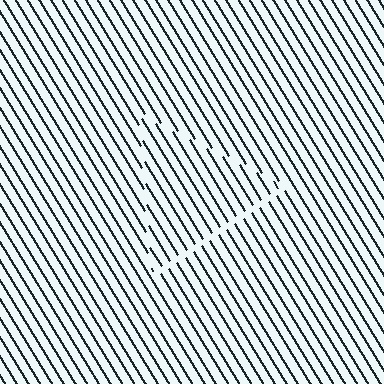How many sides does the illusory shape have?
3 sides — the line-ends trace a triangle.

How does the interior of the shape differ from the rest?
The interior of the shape contains the same grating, shifted by half a period — the contour is defined by the phase discontinuity where line-ends from the inner and outer gratings abut.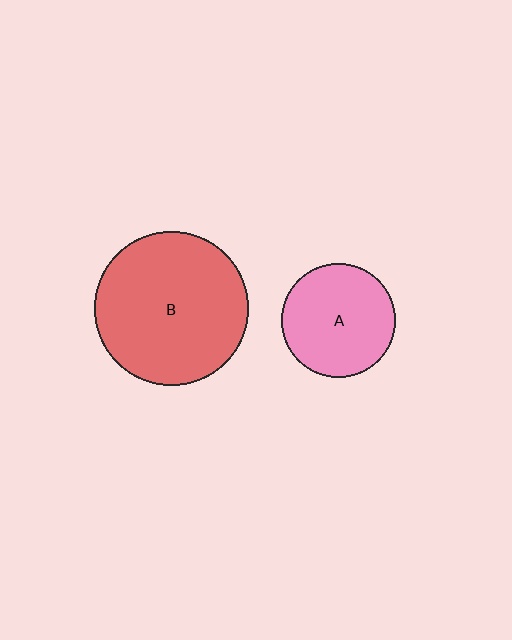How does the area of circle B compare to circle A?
Approximately 1.8 times.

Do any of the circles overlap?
No, none of the circles overlap.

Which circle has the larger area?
Circle B (red).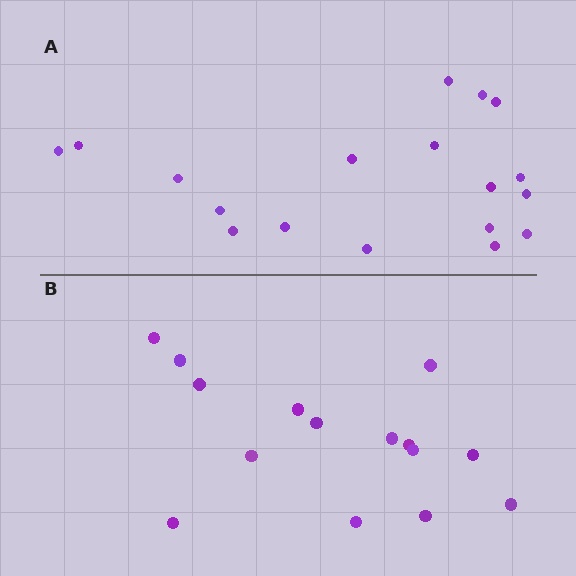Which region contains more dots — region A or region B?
Region A (the top region) has more dots.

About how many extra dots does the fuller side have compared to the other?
Region A has just a few more — roughly 2 or 3 more dots than region B.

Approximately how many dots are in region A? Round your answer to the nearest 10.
About 20 dots. (The exact count is 18, which rounds to 20.)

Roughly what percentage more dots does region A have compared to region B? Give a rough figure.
About 20% more.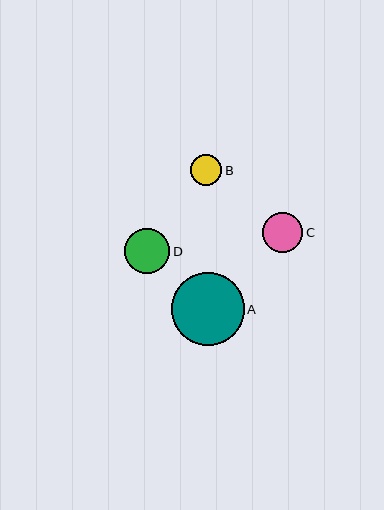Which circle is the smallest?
Circle B is the smallest with a size of approximately 31 pixels.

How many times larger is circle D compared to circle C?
Circle D is approximately 1.1 times the size of circle C.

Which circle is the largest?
Circle A is the largest with a size of approximately 72 pixels.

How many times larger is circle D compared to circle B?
Circle D is approximately 1.5 times the size of circle B.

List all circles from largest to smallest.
From largest to smallest: A, D, C, B.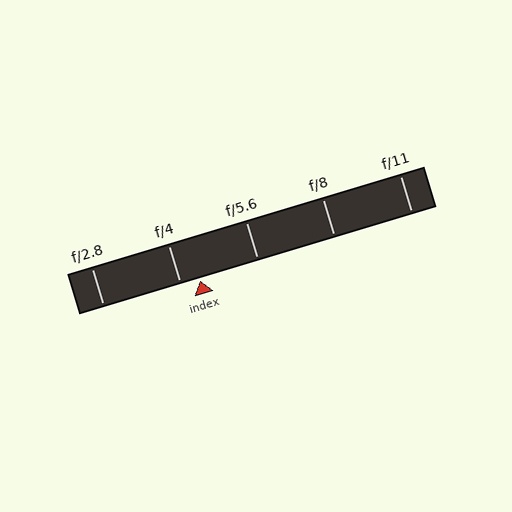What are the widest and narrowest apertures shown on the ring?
The widest aperture shown is f/2.8 and the narrowest is f/11.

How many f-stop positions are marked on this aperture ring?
There are 5 f-stop positions marked.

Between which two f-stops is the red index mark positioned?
The index mark is between f/4 and f/5.6.